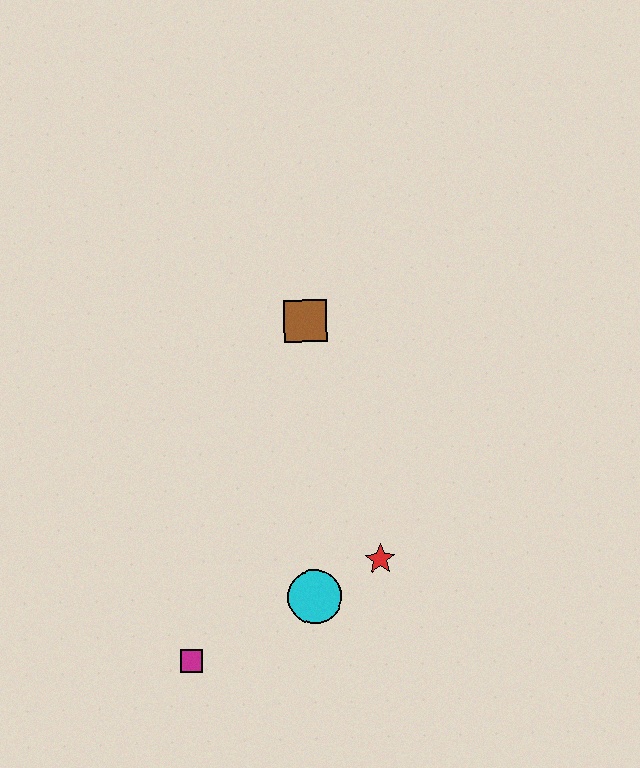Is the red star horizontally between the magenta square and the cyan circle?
No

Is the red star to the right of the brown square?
Yes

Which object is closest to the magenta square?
The cyan circle is closest to the magenta square.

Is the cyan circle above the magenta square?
Yes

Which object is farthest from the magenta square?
The brown square is farthest from the magenta square.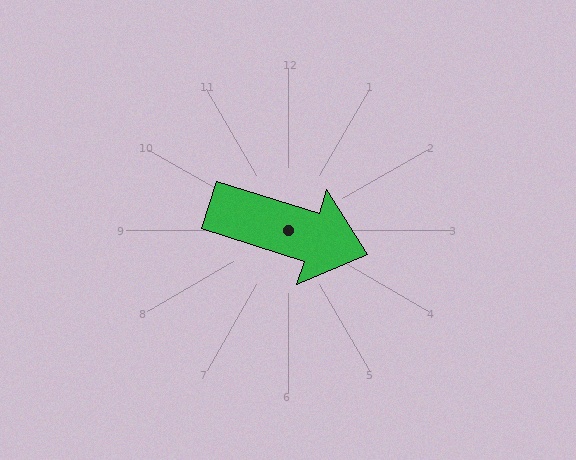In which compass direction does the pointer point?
East.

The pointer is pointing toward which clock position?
Roughly 4 o'clock.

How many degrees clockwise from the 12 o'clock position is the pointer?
Approximately 107 degrees.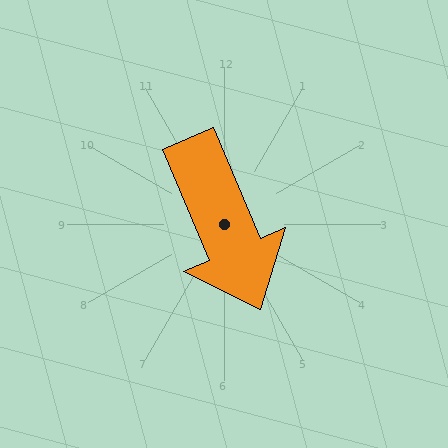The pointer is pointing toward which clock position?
Roughly 5 o'clock.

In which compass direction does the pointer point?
Southeast.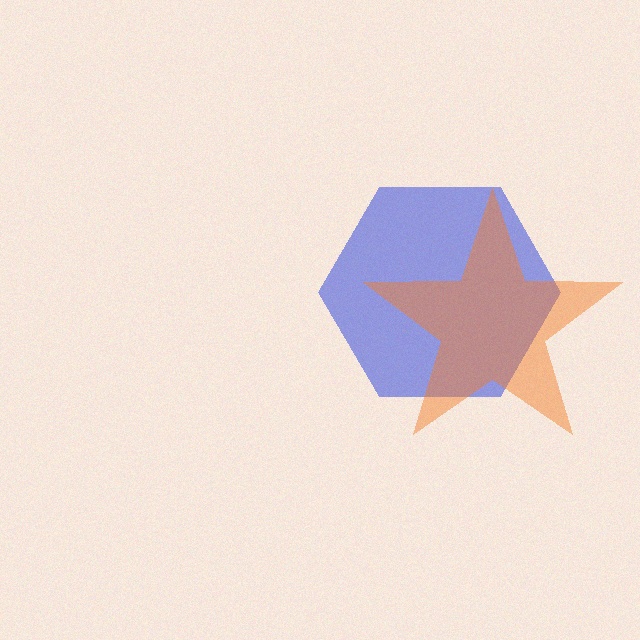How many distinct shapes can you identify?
There are 2 distinct shapes: a blue hexagon, an orange star.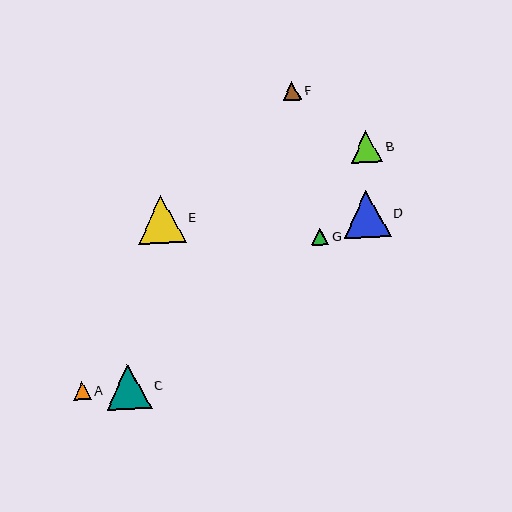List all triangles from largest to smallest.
From largest to smallest: E, D, C, B, F, A, G.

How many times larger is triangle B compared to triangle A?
Triangle B is approximately 1.8 times the size of triangle A.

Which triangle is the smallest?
Triangle G is the smallest with a size of approximately 18 pixels.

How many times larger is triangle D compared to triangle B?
Triangle D is approximately 1.5 times the size of triangle B.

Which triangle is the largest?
Triangle E is the largest with a size of approximately 48 pixels.